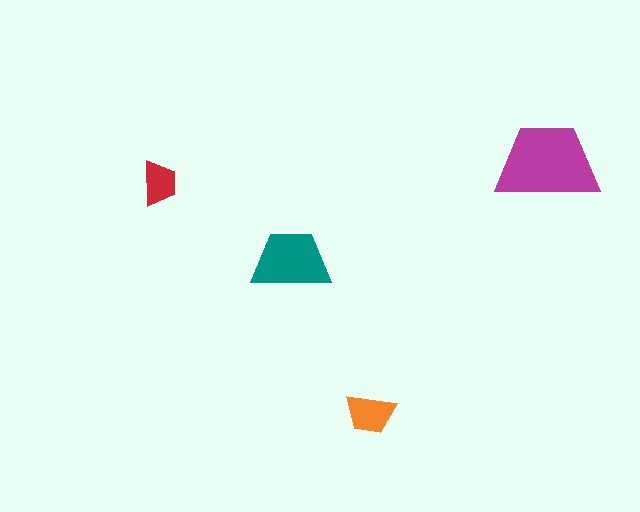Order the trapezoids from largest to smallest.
the magenta one, the teal one, the orange one, the red one.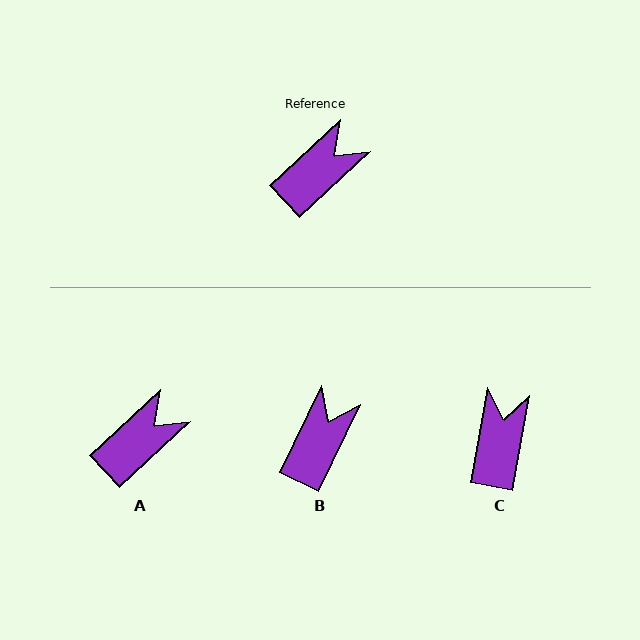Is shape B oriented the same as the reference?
No, it is off by about 21 degrees.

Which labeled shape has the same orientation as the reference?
A.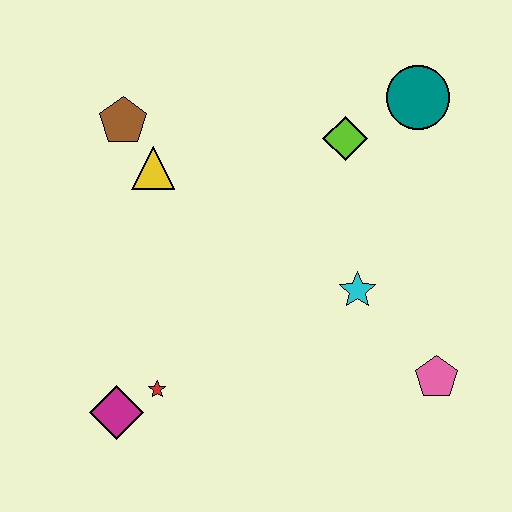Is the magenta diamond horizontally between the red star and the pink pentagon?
No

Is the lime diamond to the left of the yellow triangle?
No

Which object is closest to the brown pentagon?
The yellow triangle is closest to the brown pentagon.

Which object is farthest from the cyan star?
The brown pentagon is farthest from the cyan star.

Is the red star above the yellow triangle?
No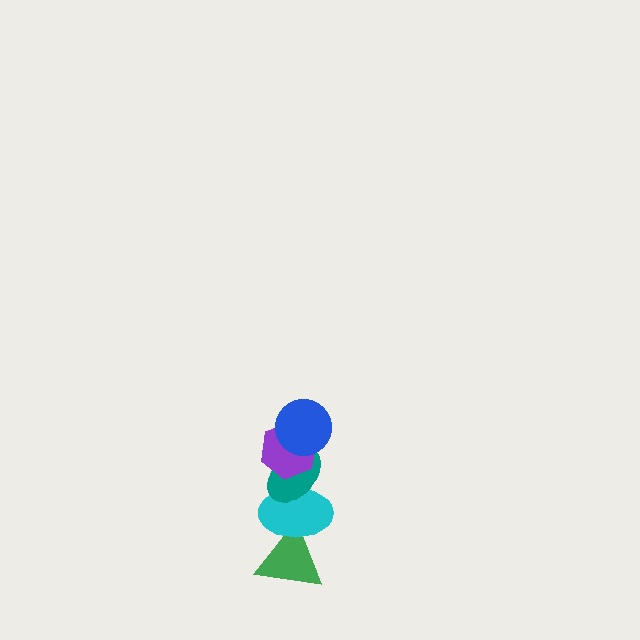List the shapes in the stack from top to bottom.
From top to bottom: the blue circle, the purple hexagon, the teal ellipse, the cyan ellipse, the green triangle.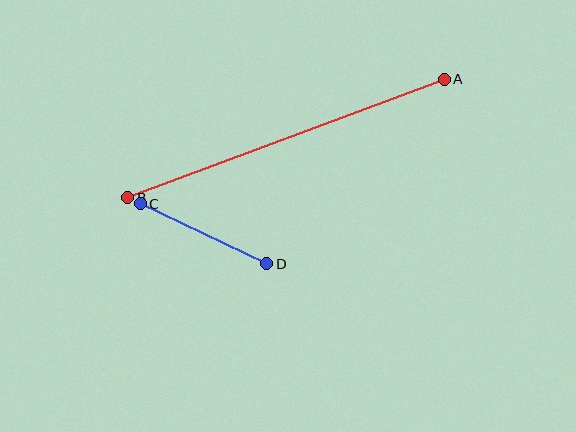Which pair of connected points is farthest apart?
Points A and B are farthest apart.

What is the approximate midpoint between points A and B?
The midpoint is at approximately (286, 138) pixels.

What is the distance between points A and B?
The distance is approximately 338 pixels.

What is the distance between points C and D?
The distance is approximately 140 pixels.